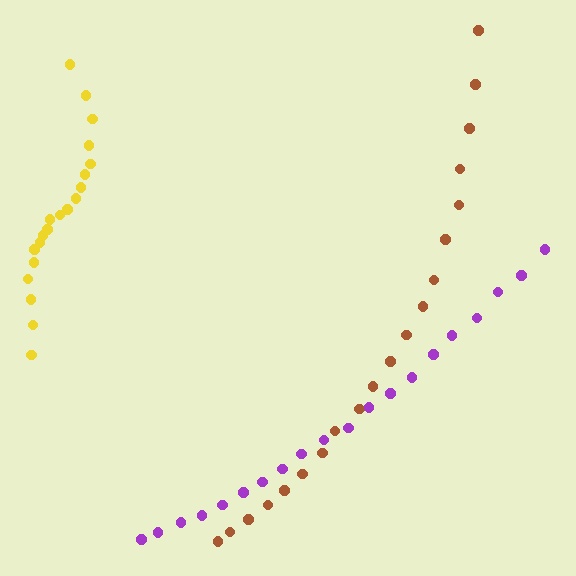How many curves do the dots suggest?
There are 3 distinct paths.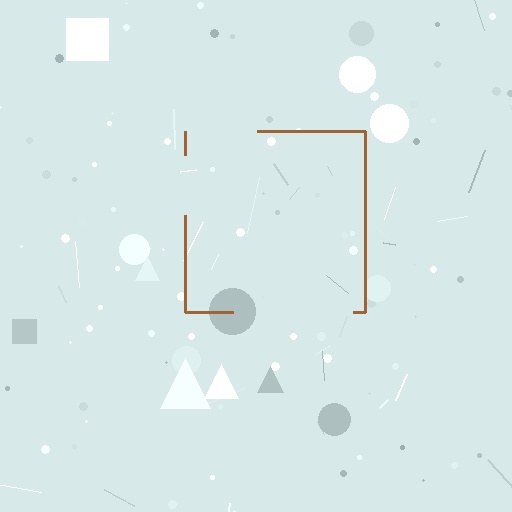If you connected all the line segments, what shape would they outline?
They would outline a square.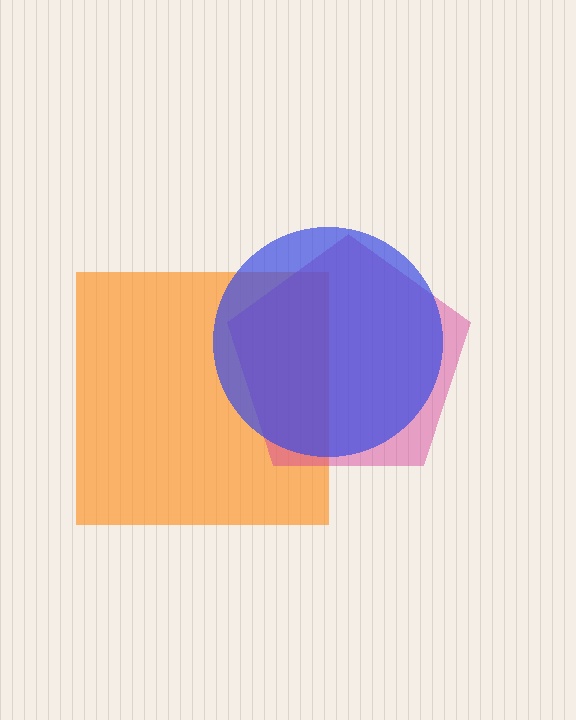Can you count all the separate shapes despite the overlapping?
Yes, there are 3 separate shapes.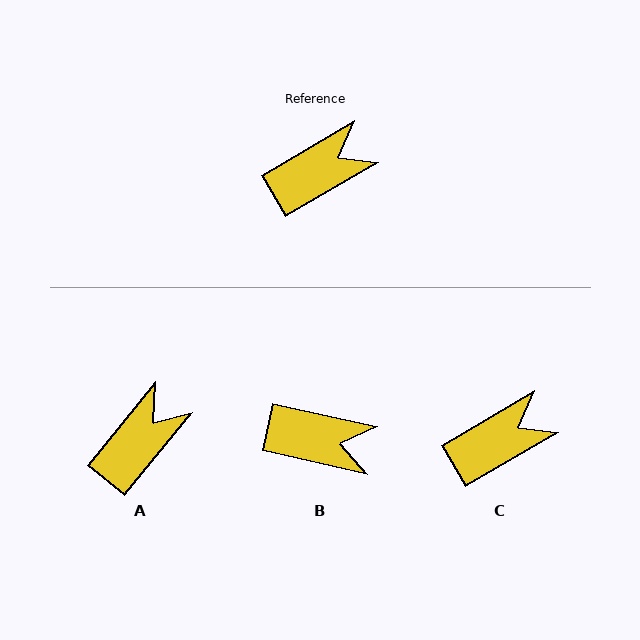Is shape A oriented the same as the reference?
No, it is off by about 20 degrees.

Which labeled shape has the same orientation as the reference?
C.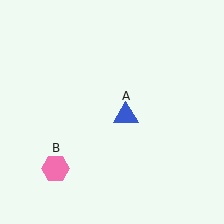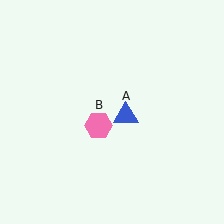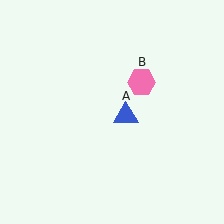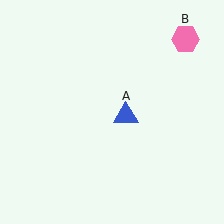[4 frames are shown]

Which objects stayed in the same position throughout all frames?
Blue triangle (object A) remained stationary.